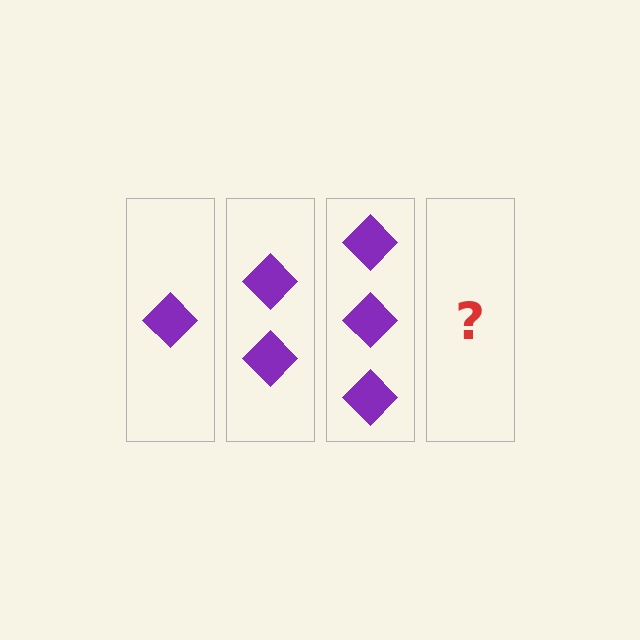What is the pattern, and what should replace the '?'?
The pattern is that each step adds one more diamond. The '?' should be 4 diamonds.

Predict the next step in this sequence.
The next step is 4 diamonds.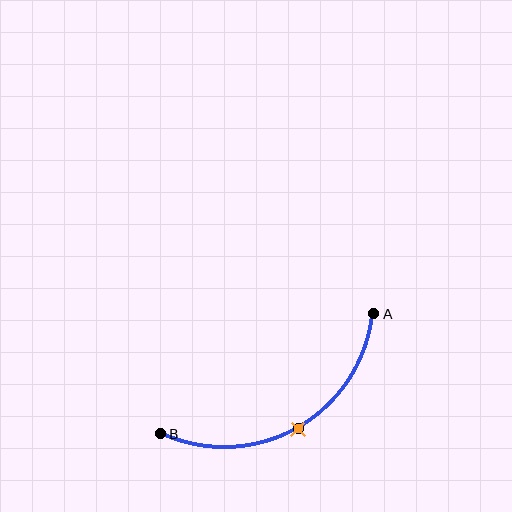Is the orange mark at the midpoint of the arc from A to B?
Yes. The orange mark lies on the arc at equal arc-length from both A and B — it is the arc midpoint.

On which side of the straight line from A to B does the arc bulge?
The arc bulges below the straight line connecting A and B.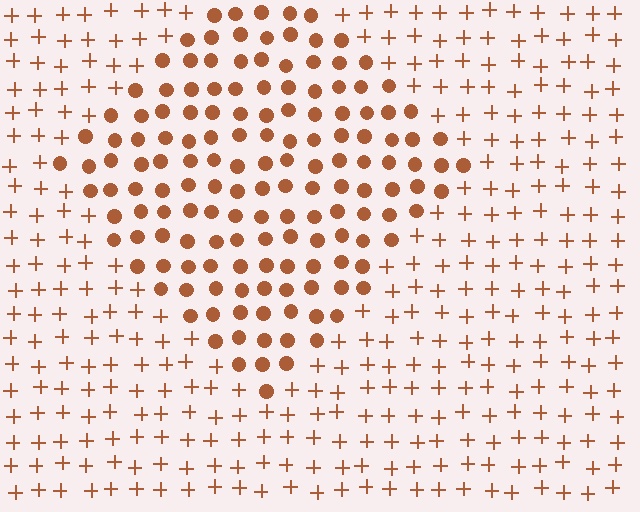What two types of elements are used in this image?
The image uses circles inside the diamond region and plus signs outside it.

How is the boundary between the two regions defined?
The boundary is defined by a change in element shape: circles inside vs. plus signs outside. All elements share the same color and spacing.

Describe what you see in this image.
The image is filled with small brown elements arranged in a uniform grid. A diamond-shaped region contains circles, while the surrounding area contains plus signs. The boundary is defined purely by the change in element shape.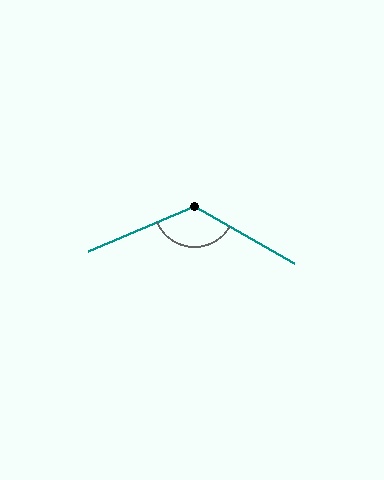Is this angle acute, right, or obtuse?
It is obtuse.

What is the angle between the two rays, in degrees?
Approximately 128 degrees.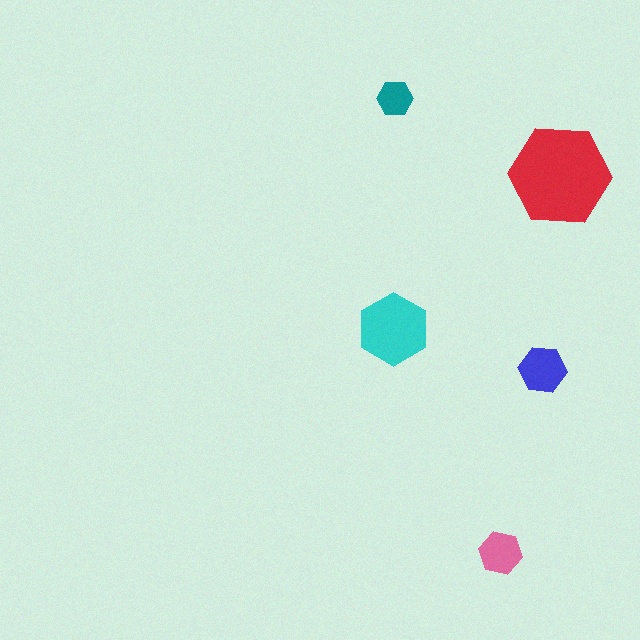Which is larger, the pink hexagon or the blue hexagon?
The blue one.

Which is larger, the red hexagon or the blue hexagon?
The red one.